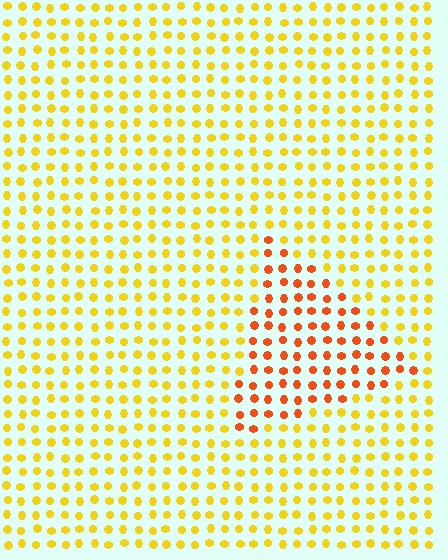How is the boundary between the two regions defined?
The boundary is defined purely by a slight shift in hue (about 38 degrees). Spacing, size, and orientation are identical on both sides.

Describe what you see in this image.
The image is filled with small yellow elements in a uniform arrangement. A triangle-shaped region is visible where the elements are tinted to a slightly different hue, forming a subtle color boundary.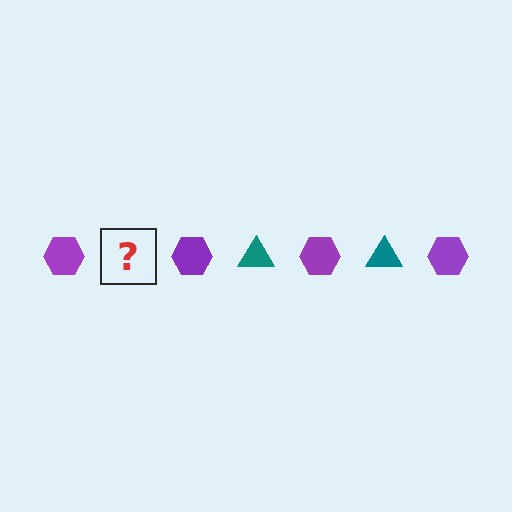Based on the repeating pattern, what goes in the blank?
The blank should be a teal triangle.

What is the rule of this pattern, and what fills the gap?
The rule is that the pattern alternates between purple hexagon and teal triangle. The gap should be filled with a teal triangle.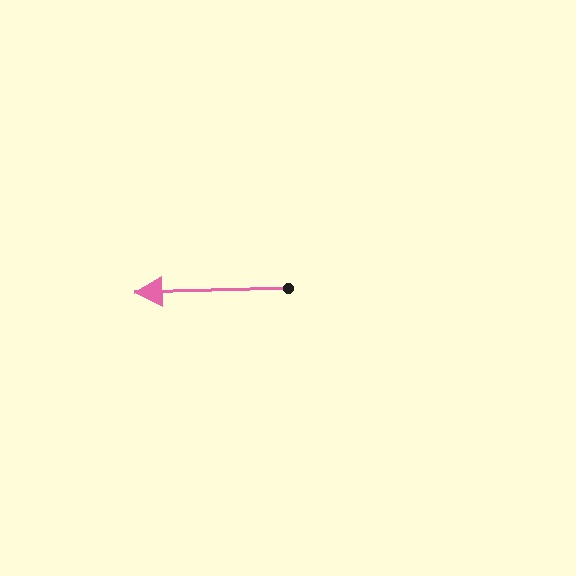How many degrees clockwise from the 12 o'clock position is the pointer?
Approximately 268 degrees.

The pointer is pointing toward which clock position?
Roughly 9 o'clock.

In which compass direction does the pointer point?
West.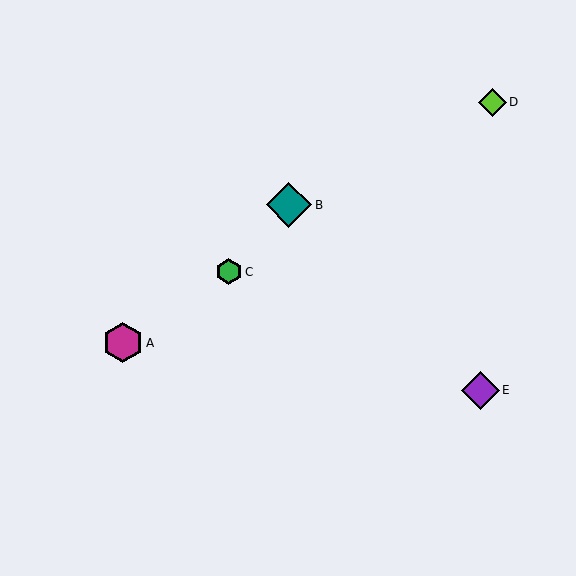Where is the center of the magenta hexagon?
The center of the magenta hexagon is at (123, 343).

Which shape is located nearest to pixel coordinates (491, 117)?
The lime diamond (labeled D) at (492, 102) is nearest to that location.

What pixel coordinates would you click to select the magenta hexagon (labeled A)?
Click at (123, 343) to select the magenta hexagon A.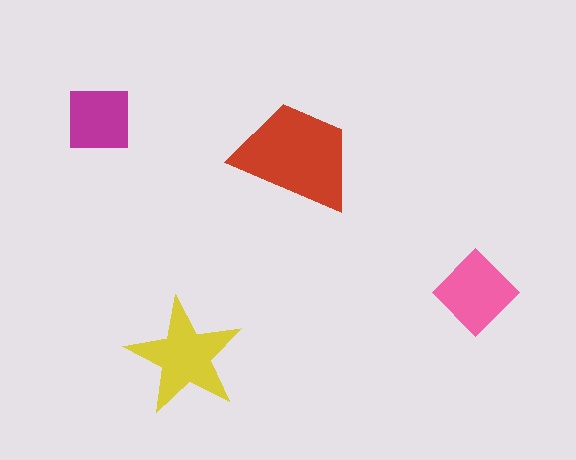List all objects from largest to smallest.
The red trapezoid, the yellow star, the pink diamond, the magenta square.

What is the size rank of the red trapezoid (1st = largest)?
1st.